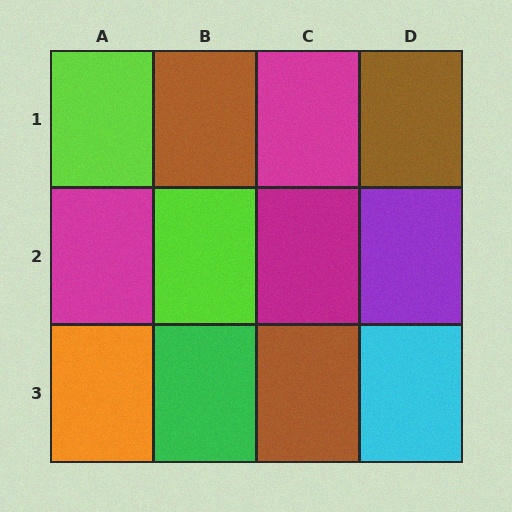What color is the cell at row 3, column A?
Orange.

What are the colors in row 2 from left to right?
Magenta, lime, magenta, purple.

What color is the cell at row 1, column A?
Lime.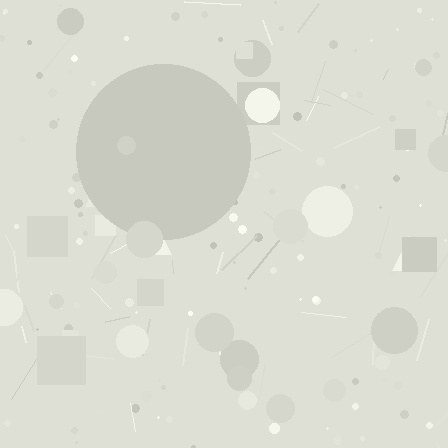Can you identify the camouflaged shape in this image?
The camouflaged shape is a circle.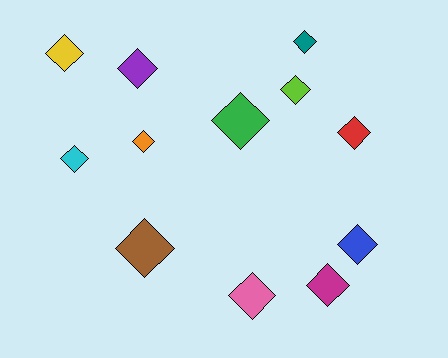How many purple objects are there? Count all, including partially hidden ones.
There is 1 purple object.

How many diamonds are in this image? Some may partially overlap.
There are 12 diamonds.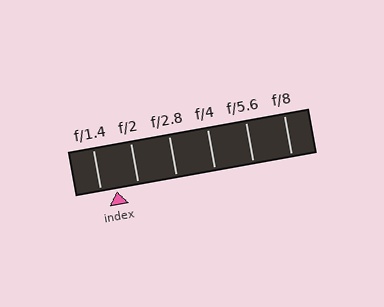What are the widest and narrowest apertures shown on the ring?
The widest aperture shown is f/1.4 and the narrowest is f/8.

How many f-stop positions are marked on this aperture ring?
There are 6 f-stop positions marked.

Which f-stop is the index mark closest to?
The index mark is closest to f/1.4.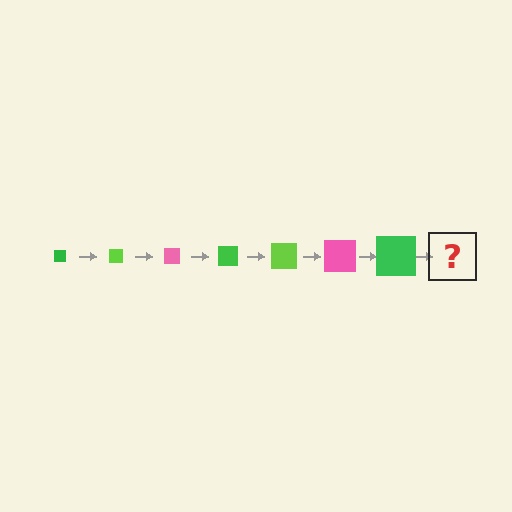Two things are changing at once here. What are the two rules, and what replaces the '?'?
The two rules are that the square grows larger each step and the color cycles through green, lime, and pink. The '?' should be a lime square, larger than the previous one.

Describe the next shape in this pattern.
It should be a lime square, larger than the previous one.